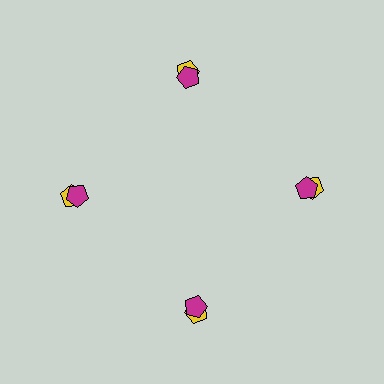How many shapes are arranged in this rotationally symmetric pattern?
There are 8 shapes, arranged in 4 groups of 2.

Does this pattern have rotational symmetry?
Yes, this pattern has 4-fold rotational symmetry. It looks the same after rotating 90 degrees around the center.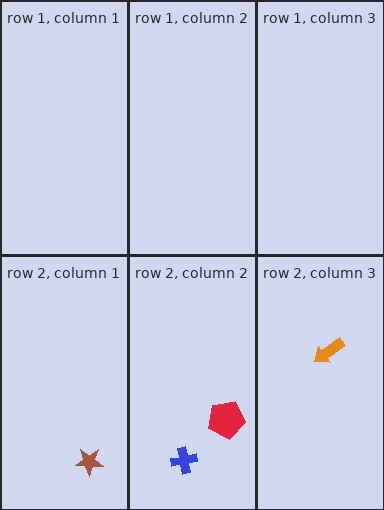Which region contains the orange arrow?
The row 2, column 3 region.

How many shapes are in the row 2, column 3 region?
1.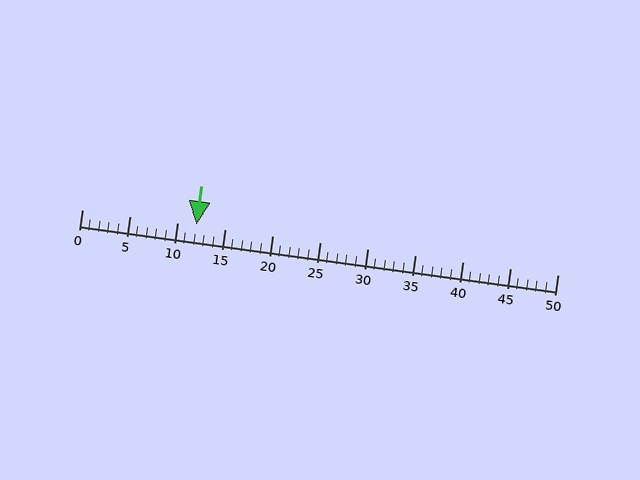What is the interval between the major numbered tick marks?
The major tick marks are spaced 5 units apart.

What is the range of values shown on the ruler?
The ruler shows values from 0 to 50.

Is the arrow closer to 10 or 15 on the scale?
The arrow is closer to 10.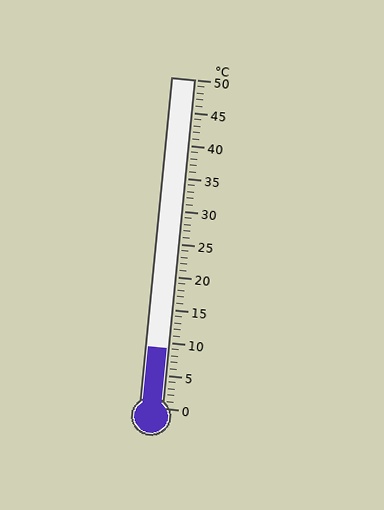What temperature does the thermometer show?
The thermometer shows approximately 9°C.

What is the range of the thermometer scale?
The thermometer scale ranges from 0°C to 50°C.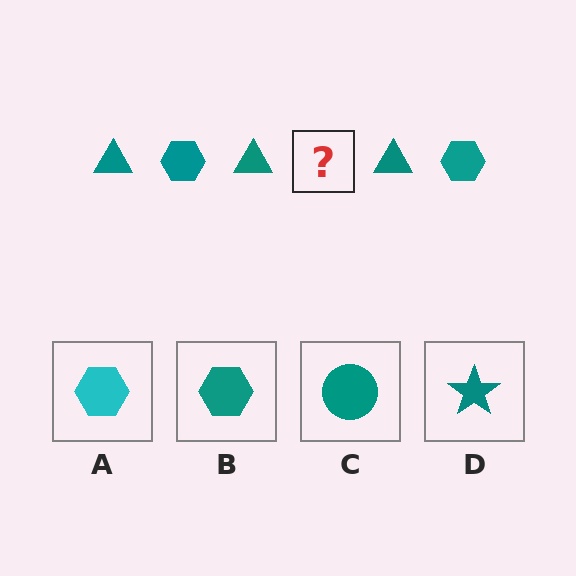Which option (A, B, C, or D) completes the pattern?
B.